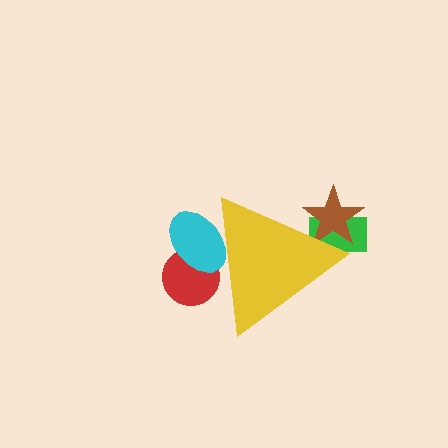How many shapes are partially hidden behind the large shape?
4 shapes are partially hidden.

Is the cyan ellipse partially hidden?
Yes, the cyan ellipse is partially hidden behind the yellow triangle.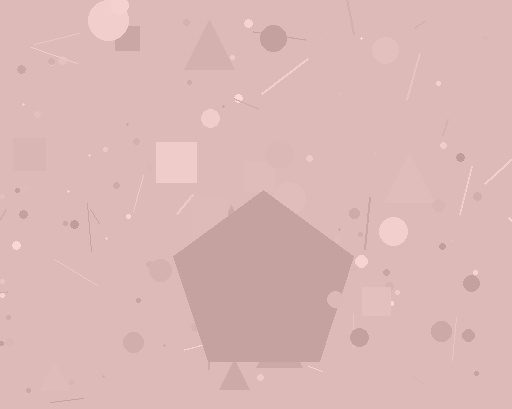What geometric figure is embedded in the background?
A pentagon is embedded in the background.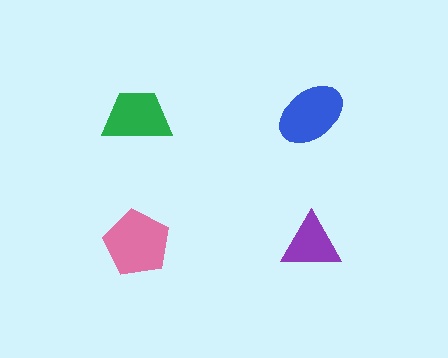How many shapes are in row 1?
2 shapes.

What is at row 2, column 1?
A pink pentagon.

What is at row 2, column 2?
A purple triangle.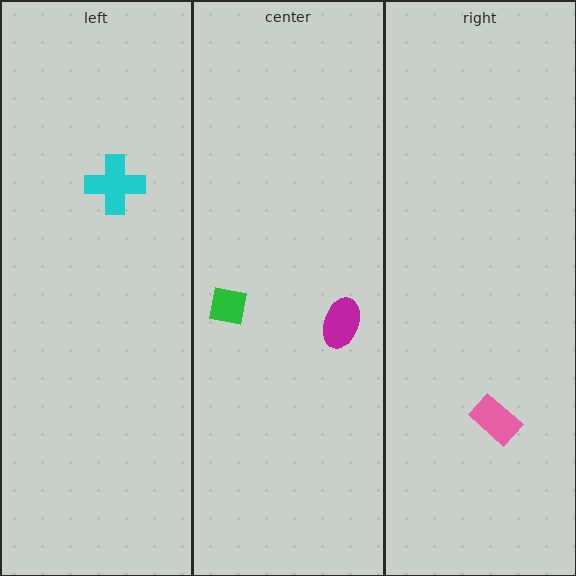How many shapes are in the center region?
2.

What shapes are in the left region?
The cyan cross.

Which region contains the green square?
The center region.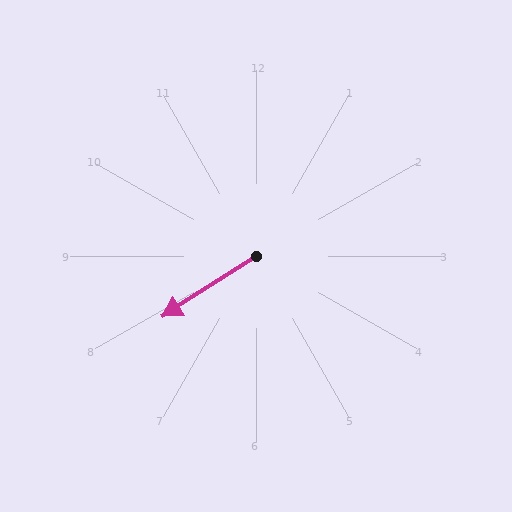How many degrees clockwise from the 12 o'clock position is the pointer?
Approximately 237 degrees.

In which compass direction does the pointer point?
Southwest.